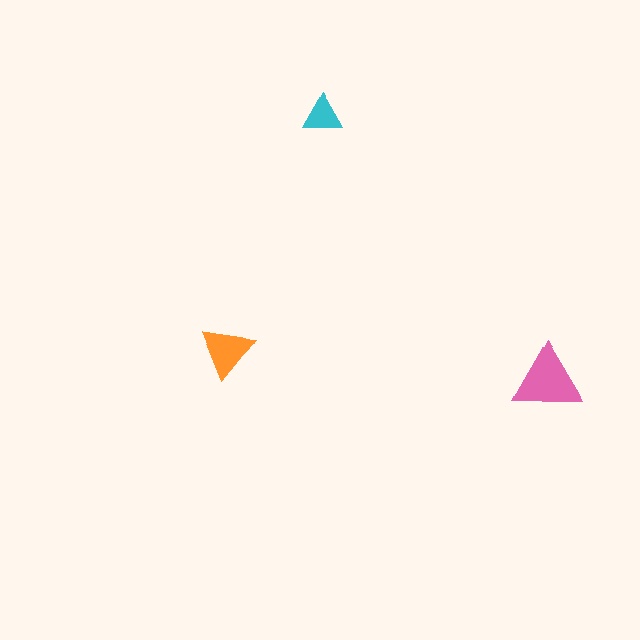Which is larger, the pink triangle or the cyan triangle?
The pink one.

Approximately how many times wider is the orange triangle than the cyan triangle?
About 1.5 times wider.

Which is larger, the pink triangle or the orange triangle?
The pink one.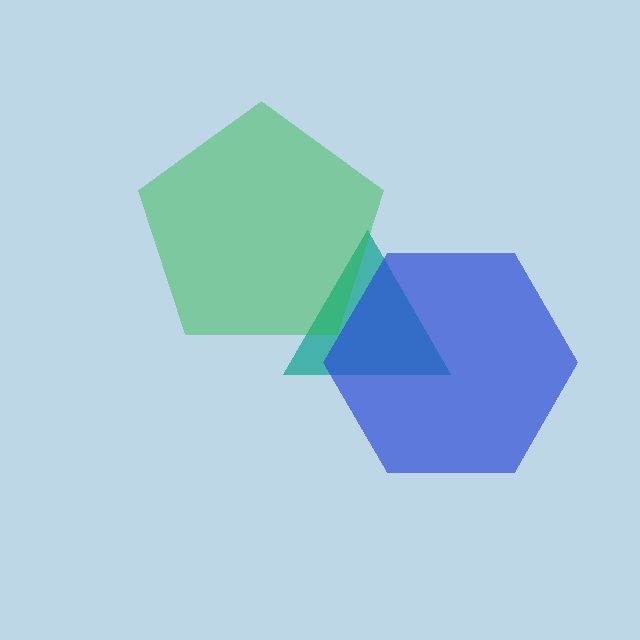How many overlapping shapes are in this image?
There are 3 overlapping shapes in the image.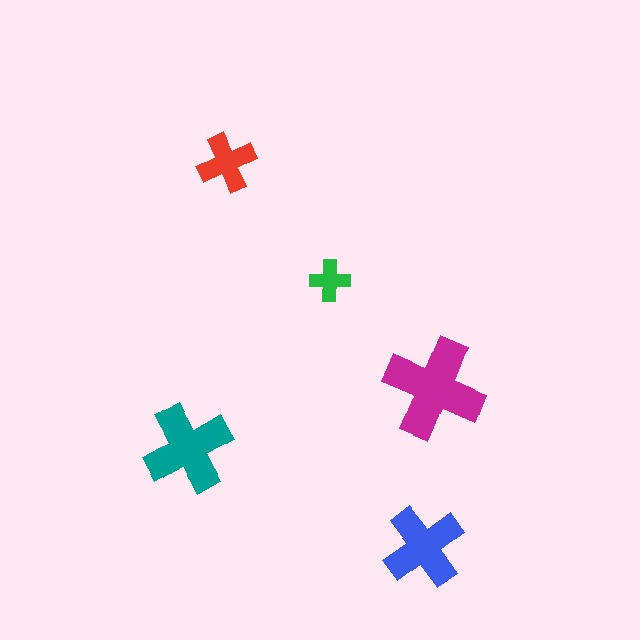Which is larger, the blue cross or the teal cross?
The teal one.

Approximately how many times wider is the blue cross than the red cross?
About 1.5 times wider.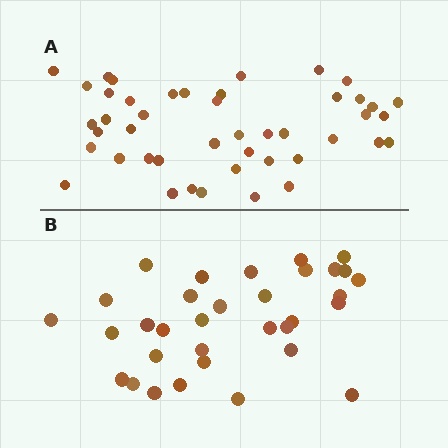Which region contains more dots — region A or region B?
Region A (the top region) has more dots.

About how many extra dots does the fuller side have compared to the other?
Region A has roughly 12 or so more dots than region B.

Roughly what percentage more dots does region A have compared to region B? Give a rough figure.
About 35% more.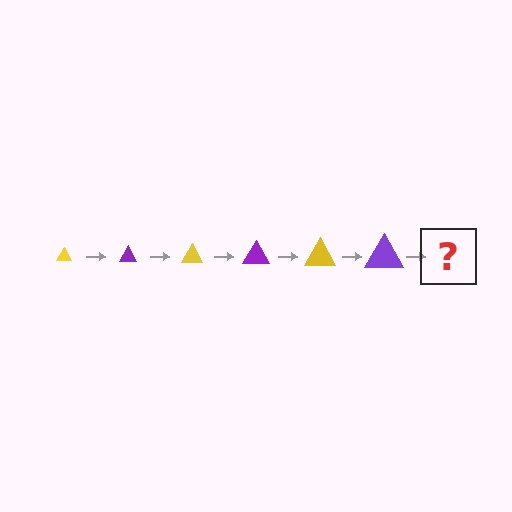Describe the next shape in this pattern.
It should be a yellow triangle, larger than the previous one.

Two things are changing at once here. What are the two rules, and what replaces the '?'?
The two rules are that the triangle grows larger each step and the color cycles through yellow and purple. The '?' should be a yellow triangle, larger than the previous one.